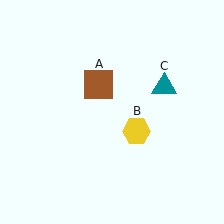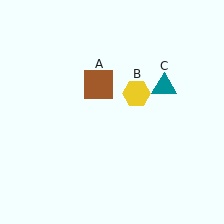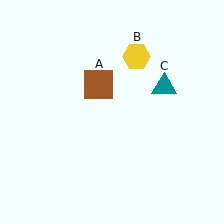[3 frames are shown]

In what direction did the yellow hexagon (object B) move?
The yellow hexagon (object B) moved up.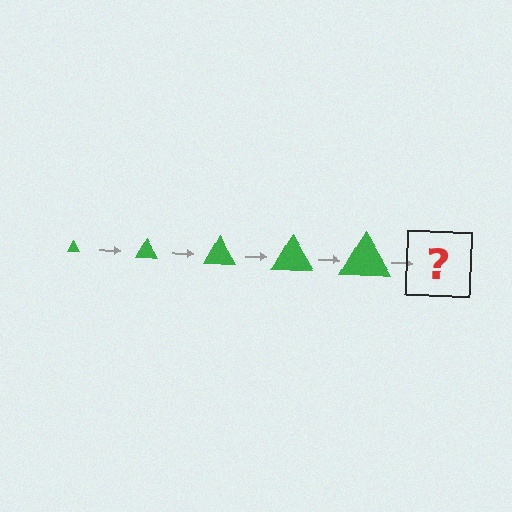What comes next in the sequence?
The next element should be a green triangle, larger than the previous one.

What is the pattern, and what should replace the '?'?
The pattern is that the triangle gets progressively larger each step. The '?' should be a green triangle, larger than the previous one.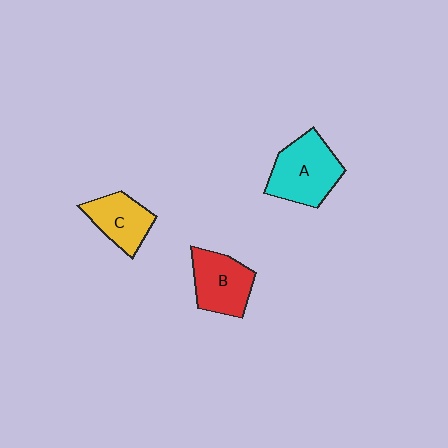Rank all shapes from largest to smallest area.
From largest to smallest: A (cyan), B (red), C (yellow).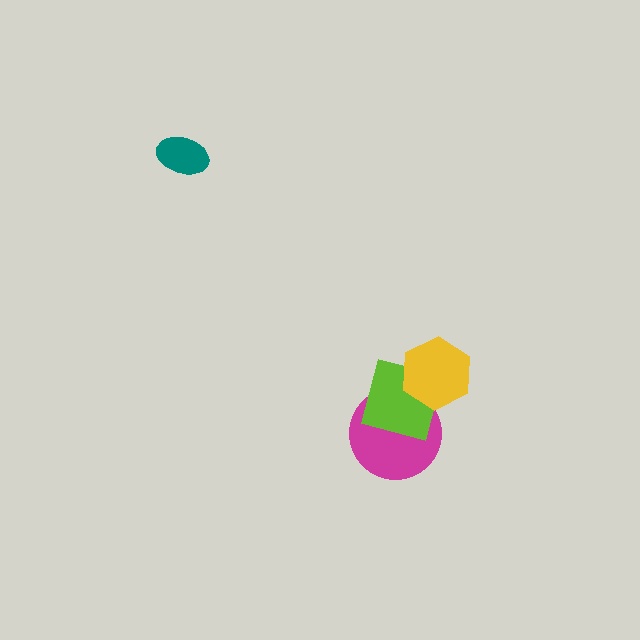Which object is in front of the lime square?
The yellow hexagon is in front of the lime square.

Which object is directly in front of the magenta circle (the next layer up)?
The lime square is directly in front of the magenta circle.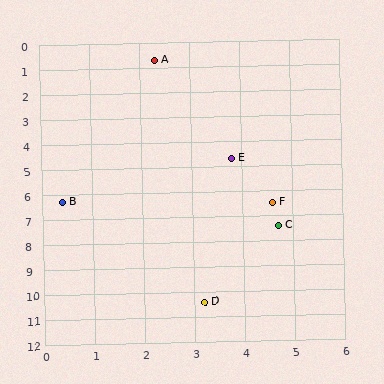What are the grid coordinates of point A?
Point A is at approximately (2.3, 0.7).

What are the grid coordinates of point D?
Point D is at approximately (3.2, 10.4).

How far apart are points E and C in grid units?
Points E and C are about 2.8 grid units apart.